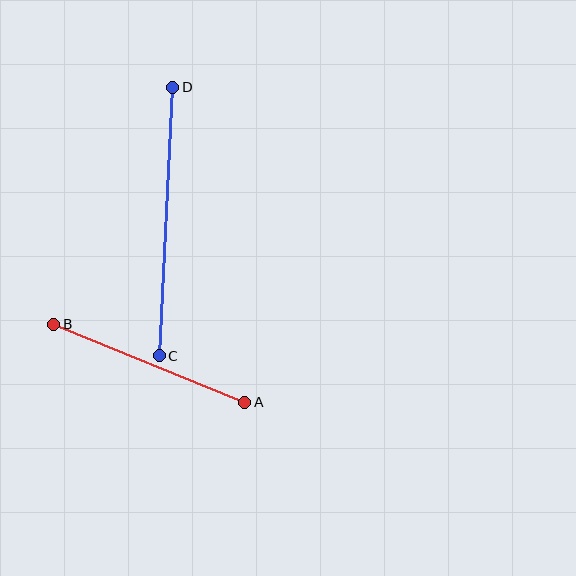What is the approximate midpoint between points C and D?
The midpoint is at approximately (166, 222) pixels.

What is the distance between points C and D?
The distance is approximately 269 pixels.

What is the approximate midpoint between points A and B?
The midpoint is at approximately (149, 363) pixels.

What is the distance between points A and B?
The distance is approximately 206 pixels.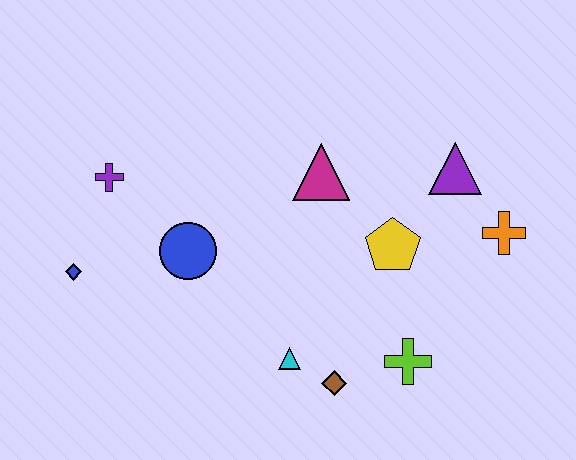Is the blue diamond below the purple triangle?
Yes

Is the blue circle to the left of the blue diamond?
No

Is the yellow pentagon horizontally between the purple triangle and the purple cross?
Yes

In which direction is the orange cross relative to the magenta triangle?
The orange cross is to the right of the magenta triangle.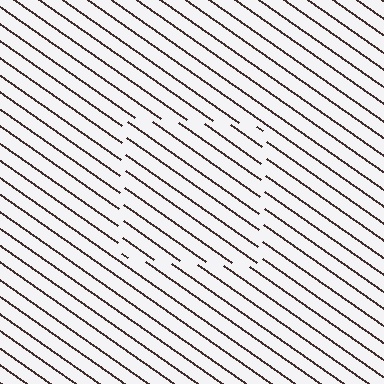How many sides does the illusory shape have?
4 sides — the line-ends trace a square.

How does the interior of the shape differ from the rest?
The interior of the shape contains the same grating, shifted by half a period — the contour is defined by the phase discontinuity where line-ends from the inner and outer gratings abut.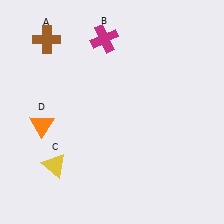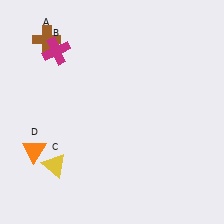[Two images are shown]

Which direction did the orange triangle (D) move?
The orange triangle (D) moved down.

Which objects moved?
The objects that moved are: the magenta cross (B), the orange triangle (D).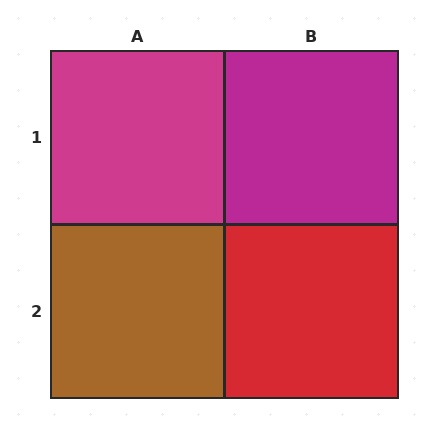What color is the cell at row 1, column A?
Magenta.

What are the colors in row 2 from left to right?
Brown, red.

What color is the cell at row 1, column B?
Magenta.